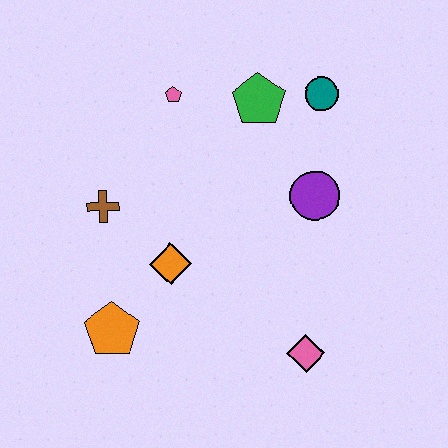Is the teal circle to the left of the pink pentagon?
No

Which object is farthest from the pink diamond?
The pink pentagon is farthest from the pink diamond.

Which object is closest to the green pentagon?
The teal circle is closest to the green pentagon.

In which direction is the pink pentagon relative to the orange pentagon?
The pink pentagon is above the orange pentagon.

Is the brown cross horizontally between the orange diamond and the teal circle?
No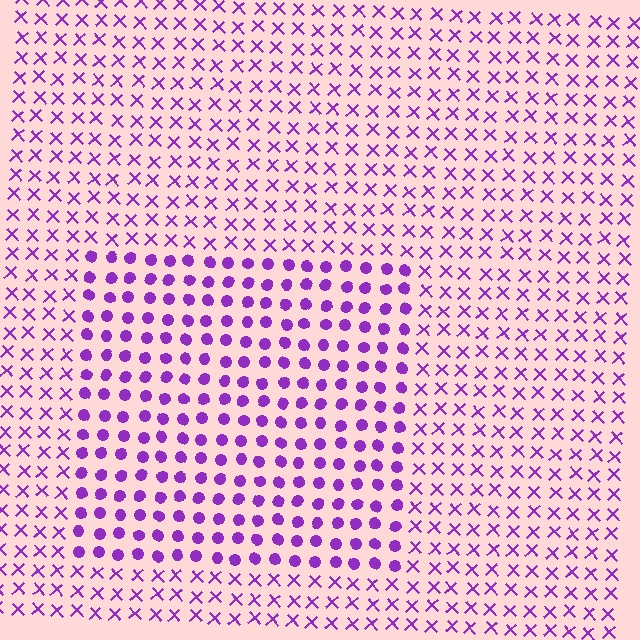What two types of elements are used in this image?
The image uses circles inside the rectangle region and X marks outside it.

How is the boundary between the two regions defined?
The boundary is defined by a change in element shape: circles inside vs. X marks outside. All elements share the same color and spacing.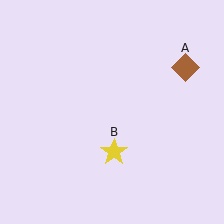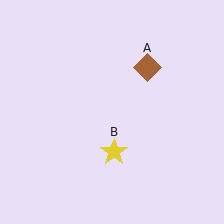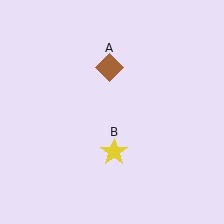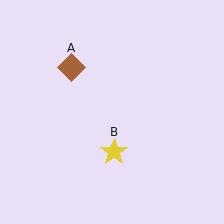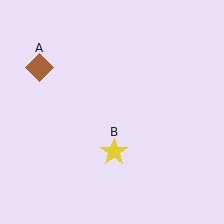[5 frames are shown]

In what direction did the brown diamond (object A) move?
The brown diamond (object A) moved left.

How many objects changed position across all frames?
1 object changed position: brown diamond (object A).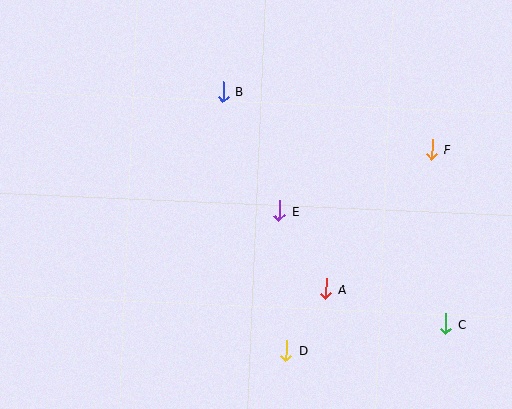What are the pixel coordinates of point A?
Point A is at (326, 289).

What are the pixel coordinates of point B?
Point B is at (223, 92).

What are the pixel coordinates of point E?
Point E is at (280, 211).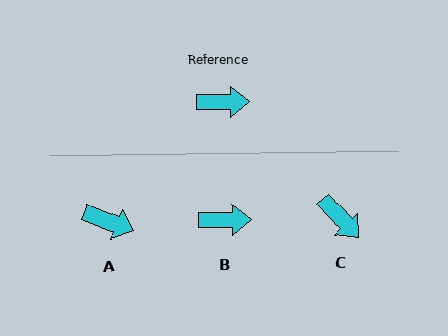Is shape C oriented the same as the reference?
No, it is off by about 48 degrees.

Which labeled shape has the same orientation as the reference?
B.